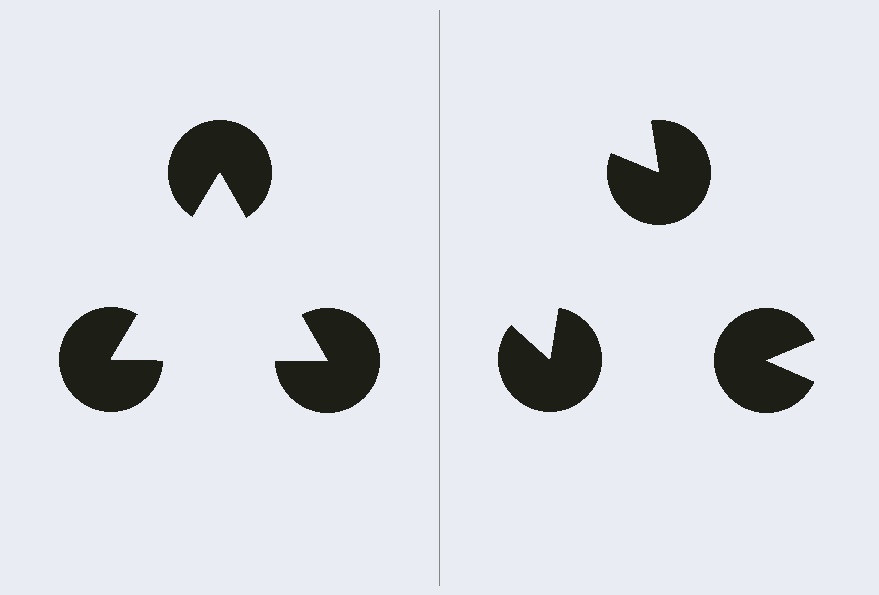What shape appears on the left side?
An illusory triangle.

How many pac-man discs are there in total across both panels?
6 — 3 on each side.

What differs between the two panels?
The pac-man discs are positioned identically on both sides; only the wedge orientations differ. On the left they align to a triangle; on the right they are misaligned.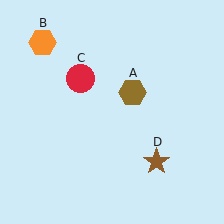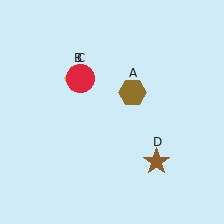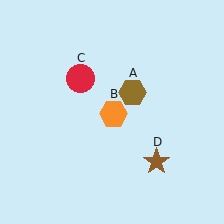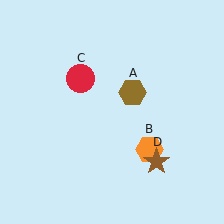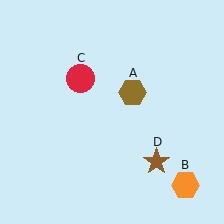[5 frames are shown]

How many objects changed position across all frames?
1 object changed position: orange hexagon (object B).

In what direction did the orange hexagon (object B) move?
The orange hexagon (object B) moved down and to the right.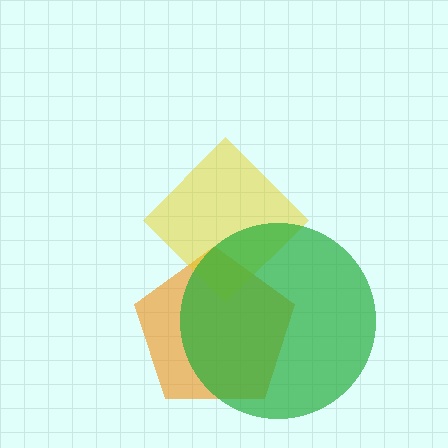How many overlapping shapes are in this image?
There are 3 overlapping shapes in the image.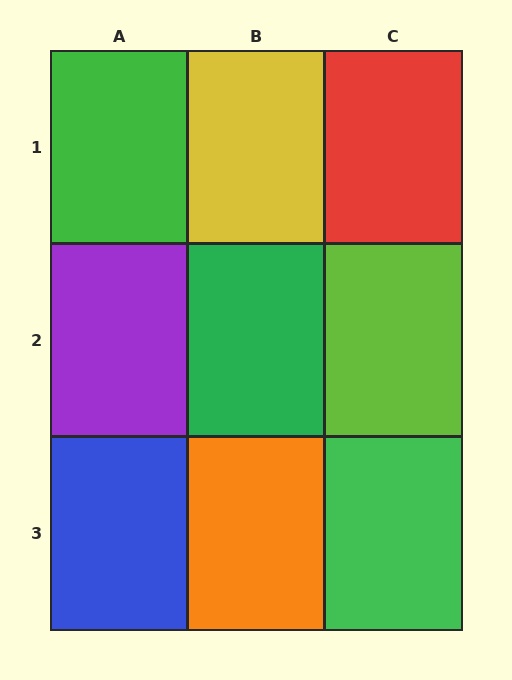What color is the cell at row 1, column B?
Yellow.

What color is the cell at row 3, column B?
Orange.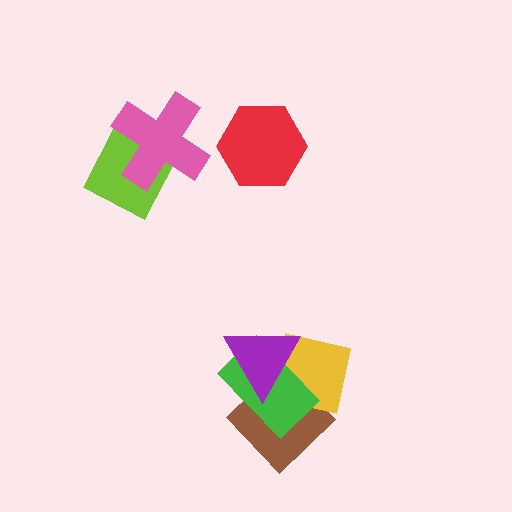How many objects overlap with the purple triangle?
3 objects overlap with the purple triangle.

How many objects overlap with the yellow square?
3 objects overlap with the yellow square.